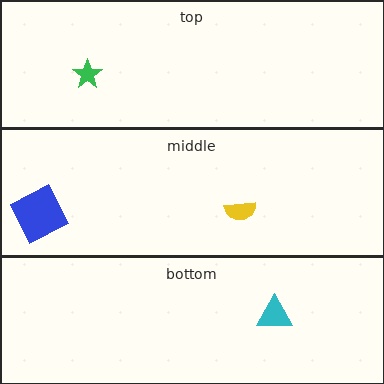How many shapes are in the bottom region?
1.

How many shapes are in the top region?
1.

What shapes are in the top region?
The green star.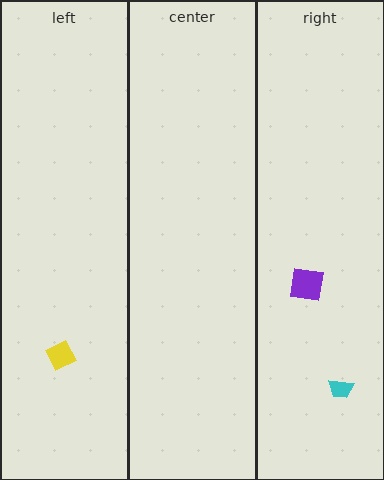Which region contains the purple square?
The right region.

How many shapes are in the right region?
2.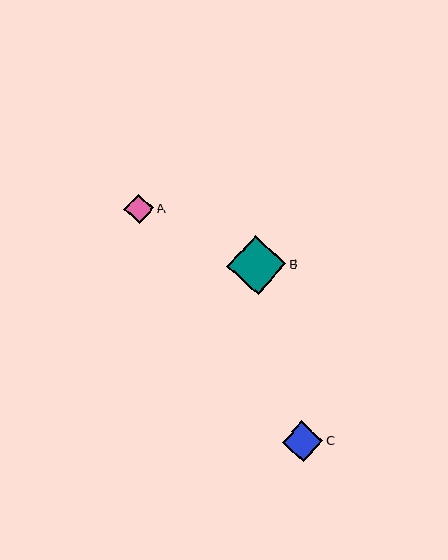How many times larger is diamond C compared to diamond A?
Diamond C is approximately 1.4 times the size of diamond A.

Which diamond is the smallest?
Diamond A is the smallest with a size of approximately 30 pixels.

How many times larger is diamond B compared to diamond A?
Diamond B is approximately 2.0 times the size of diamond A.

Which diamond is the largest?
Diamond B is the largest with a size of approximately 59 pixels.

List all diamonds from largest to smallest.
From largest to smallest: B, C, A.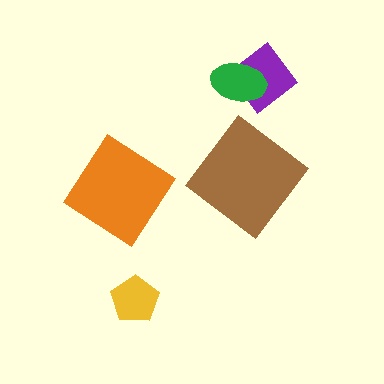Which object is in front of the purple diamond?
The green ellipse is in front of the purple diamond.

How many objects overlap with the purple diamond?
1 object overlaps with the purple diamond.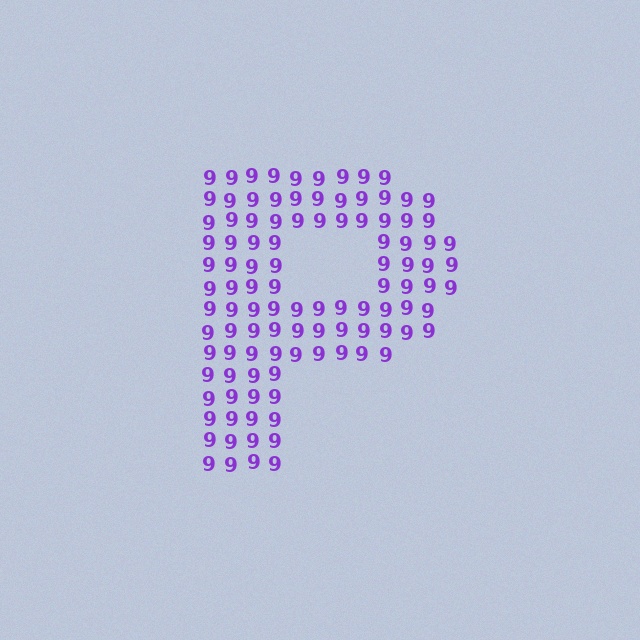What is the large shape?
The large shape is the letter P.